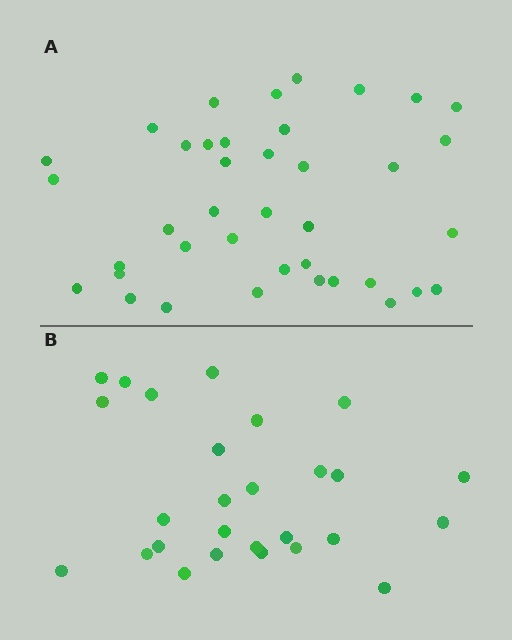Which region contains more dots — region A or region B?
Region A (the top region) has more dots.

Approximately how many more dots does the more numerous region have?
Region A has roughly 12 or so more dots than region B.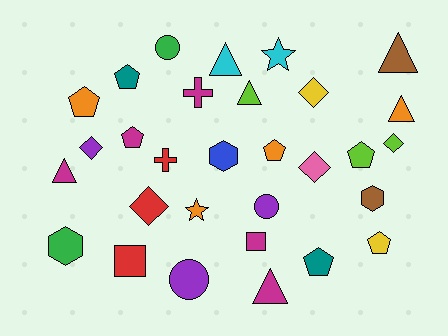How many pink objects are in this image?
There is 1 pink object.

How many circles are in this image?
There are 3 circles.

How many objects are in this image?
There are 30 objects.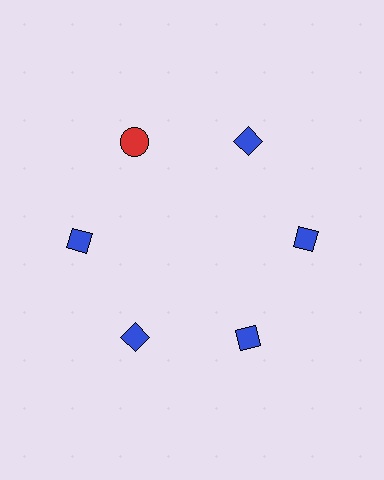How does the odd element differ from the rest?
It differs in both color (red instead of blue) and shape (circle instead of diamond).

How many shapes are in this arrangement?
There are 6 shapes arranged in a ring pattern.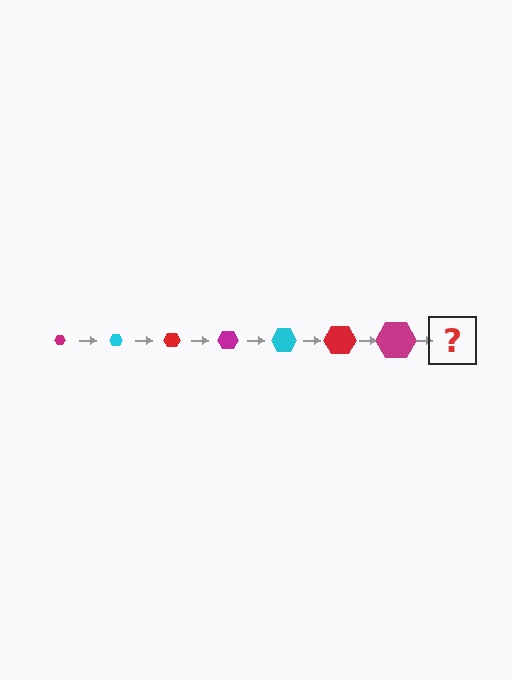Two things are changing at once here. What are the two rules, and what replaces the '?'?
The two rules are that the hexagon grows larger each step and the color cycles through magenta, cyan, and red. The '?' should be a cyan hexagon, larger than the previous one.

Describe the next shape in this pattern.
It should be a cyan hexagon, larger than the previous one.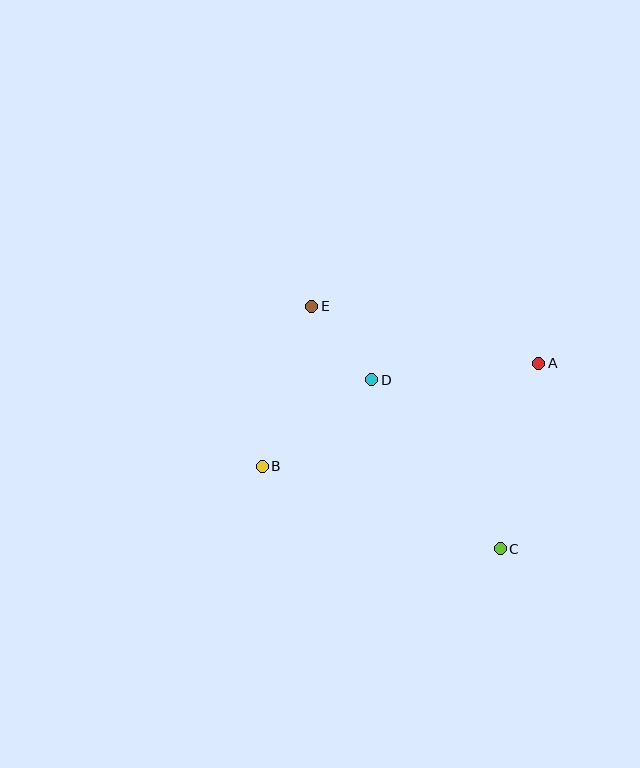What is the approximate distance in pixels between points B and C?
The distance between B and C is approximately 252 pixels.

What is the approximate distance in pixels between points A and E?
The distance between A and E is approximately 234 pixels.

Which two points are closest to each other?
Points D and E are closest to each other.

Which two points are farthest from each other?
Points C and E are farthest from each other.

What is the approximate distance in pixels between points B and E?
The distance between B and E is approximately 168 pixels.